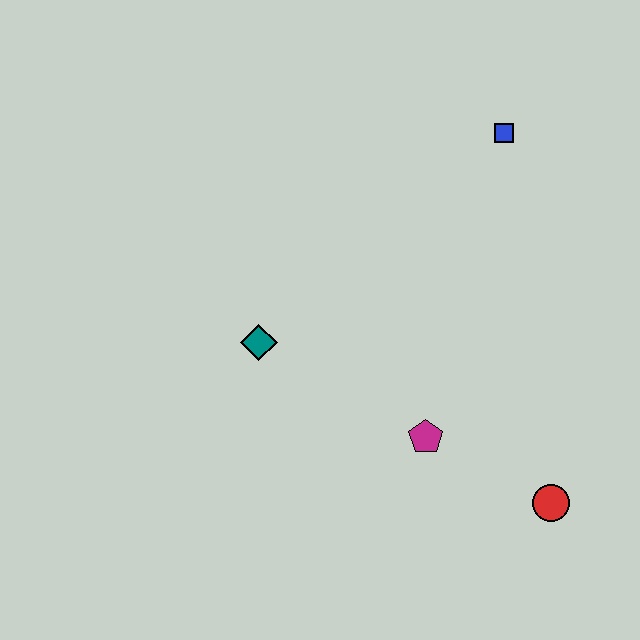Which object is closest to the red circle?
The magenta pentagon is closest to the red circle.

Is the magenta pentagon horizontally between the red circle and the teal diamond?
Yes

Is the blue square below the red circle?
No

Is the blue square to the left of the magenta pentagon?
No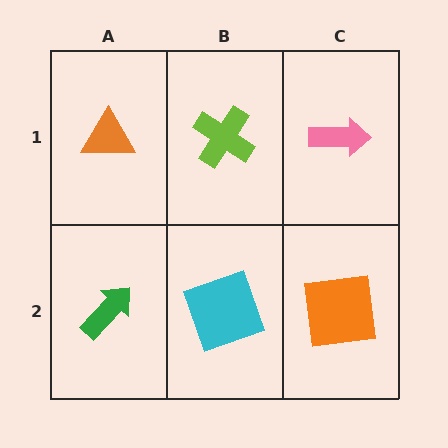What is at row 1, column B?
A lime cross.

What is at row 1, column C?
A pink arrow.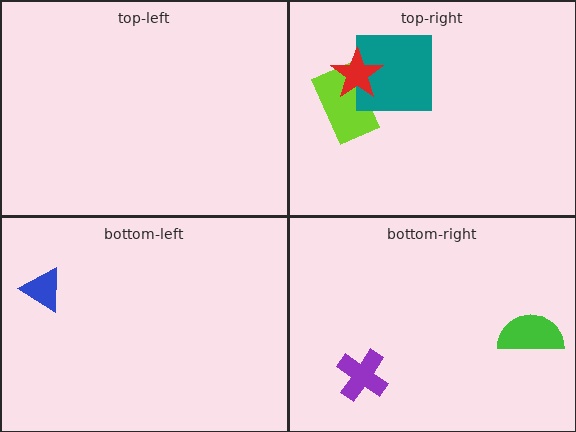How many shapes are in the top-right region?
3.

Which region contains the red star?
The top-right region.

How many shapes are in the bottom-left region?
1.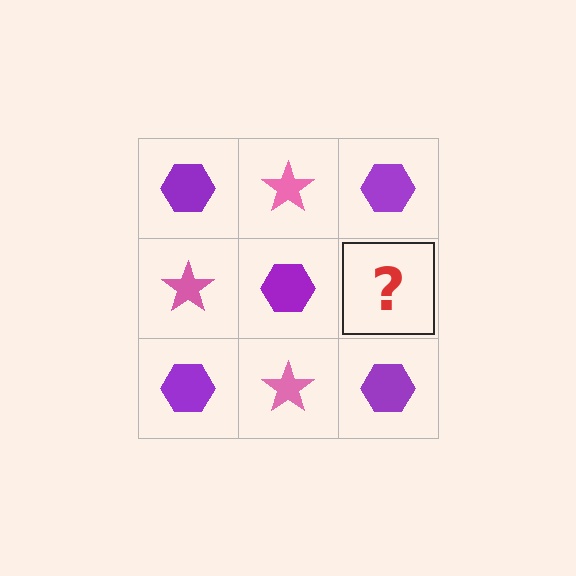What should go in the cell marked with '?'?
The missing cell should contain a pink star.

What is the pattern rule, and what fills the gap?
The rule is that it alternates purple hexagon and pink star in a checkerboard pattern. The gap should be filled with a pink star.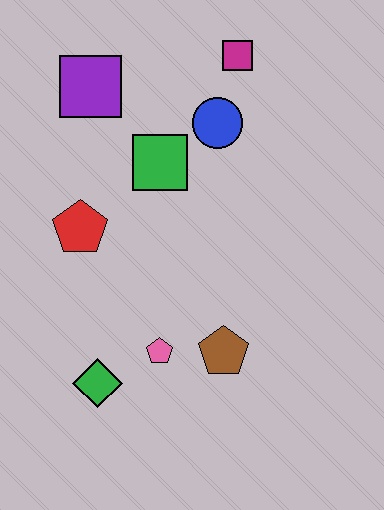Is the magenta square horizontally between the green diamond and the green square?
No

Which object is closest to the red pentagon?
The green square is closest to the red pentagon.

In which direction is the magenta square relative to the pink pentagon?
The magenta square is above the pink pentagon.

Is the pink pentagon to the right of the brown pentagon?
No